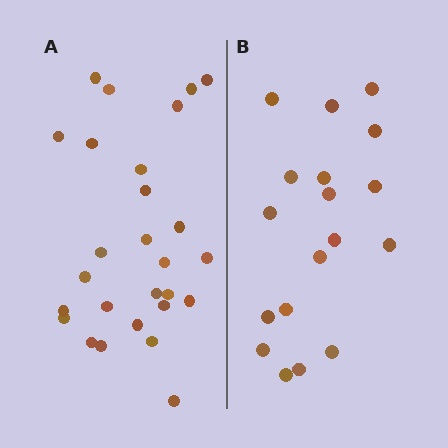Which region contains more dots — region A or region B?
Region A (the left region) has more dots.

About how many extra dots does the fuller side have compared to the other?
Region A has roughly 8 or so more dots than region B.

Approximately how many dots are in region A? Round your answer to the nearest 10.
About 30 dots. (The exact count is 27, which rounds to 30.)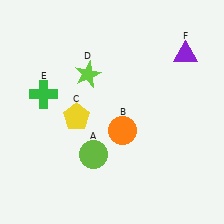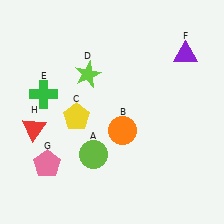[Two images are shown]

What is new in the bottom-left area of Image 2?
A pink pentagon (G) was added in the bottom-left area of Image 2.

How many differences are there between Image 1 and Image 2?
There are 2 differences between the two images.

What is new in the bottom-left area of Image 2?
A red triangle (H) was added in the bottom-left area of Image 2.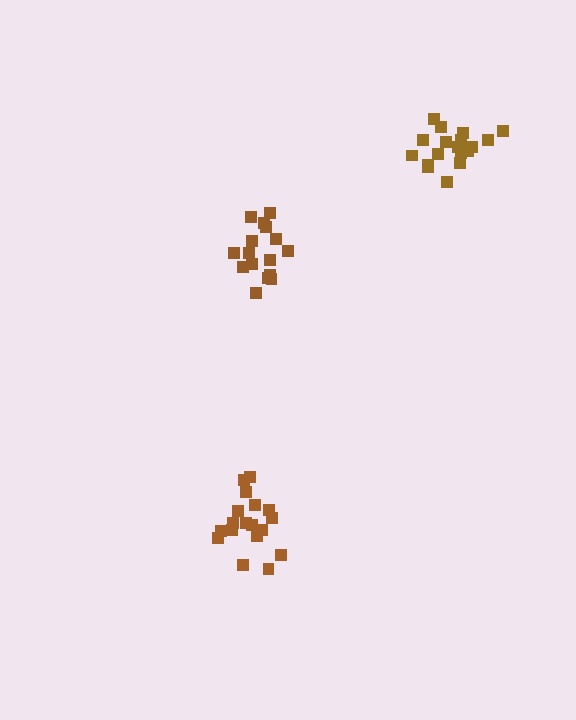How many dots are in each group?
Group 1: 18 dots, Group 2: 16 dots, Group 3: 18 dots (52 total).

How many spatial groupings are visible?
There are 3 spatial groupings.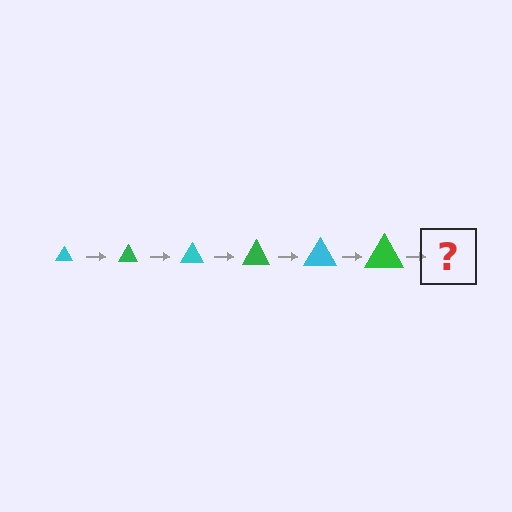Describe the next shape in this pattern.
It should be a cyan triangle, larger than the previous one.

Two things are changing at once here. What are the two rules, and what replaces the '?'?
The two rules are that the triangle grows larger each step and the color cycles through cyan and green. The '?' should be a cyan triangle, larger than the previous one.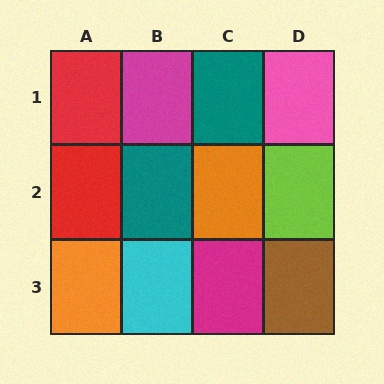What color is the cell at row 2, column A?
Red.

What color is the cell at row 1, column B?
Magenta.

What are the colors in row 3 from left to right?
Orange, cyan, magenta, brown.